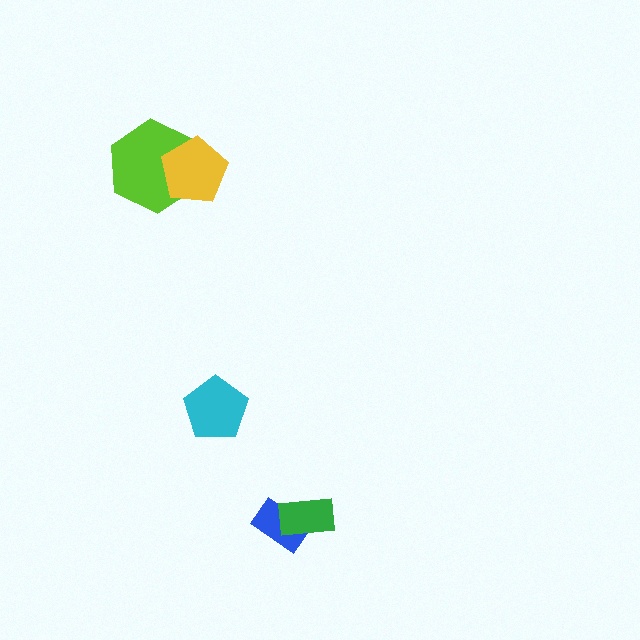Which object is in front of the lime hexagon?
The yellow pentagon is in front of the lime hexagon.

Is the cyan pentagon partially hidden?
No, no other shape covers it.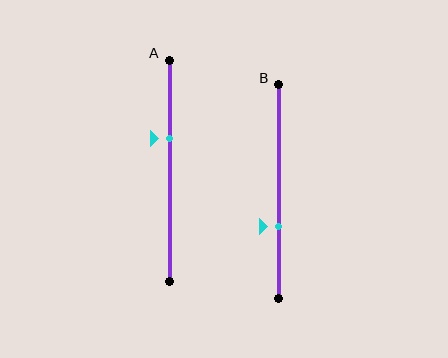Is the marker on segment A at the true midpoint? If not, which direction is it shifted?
No, the marker on segment A is shifted upward by about 15% of the segment length.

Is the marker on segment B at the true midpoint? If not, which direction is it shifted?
No, the marker on segment B is shifted downward by about 16% of the segment length.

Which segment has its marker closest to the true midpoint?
Segment A has its marker closest to the true midpoint.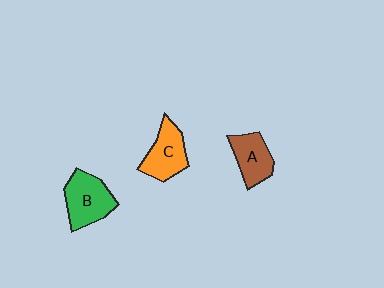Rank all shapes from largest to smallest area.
From largest to smallest: B (green), C (orange), A (brown).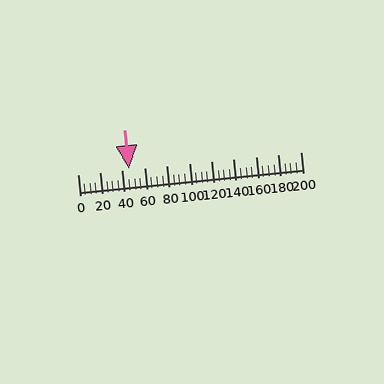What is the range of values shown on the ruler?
The ruler shows values from 0 to 200.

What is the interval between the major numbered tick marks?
The major tick marks are spaced 20 units apart.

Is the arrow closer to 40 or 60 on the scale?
The arrow is closer to 40.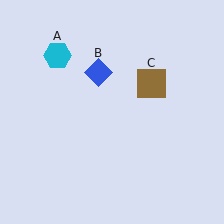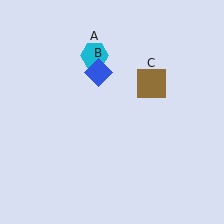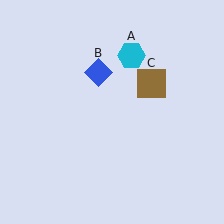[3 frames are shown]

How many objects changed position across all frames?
1 object changed position: cyan hexagon (object A).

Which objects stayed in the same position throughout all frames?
Blue diamond (object B) and brown square (object C) remained stationary.